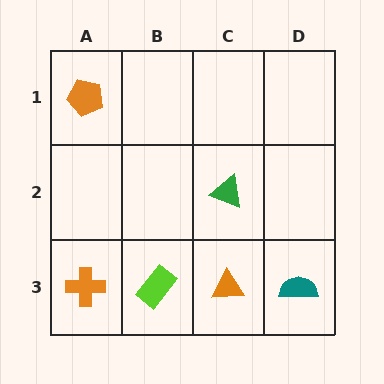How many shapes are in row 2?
1 shape.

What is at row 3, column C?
An orange triangle.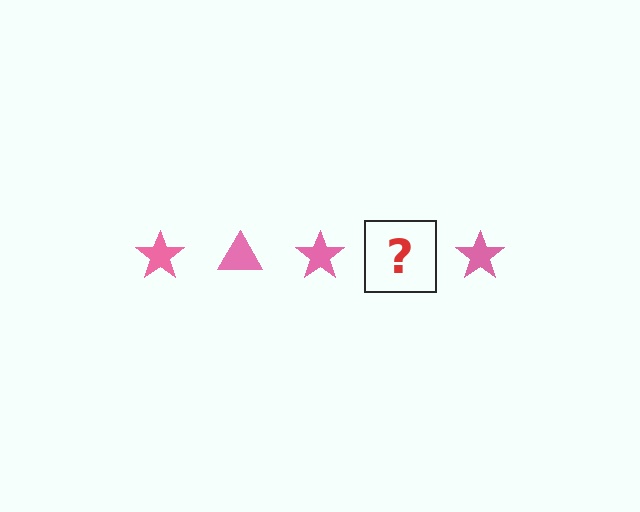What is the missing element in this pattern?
The missing element is a pink triangle.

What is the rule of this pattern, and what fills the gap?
The rule is that the pattern cycles through star, triangle shapes in pink. The gap should be filled with a pink triangle.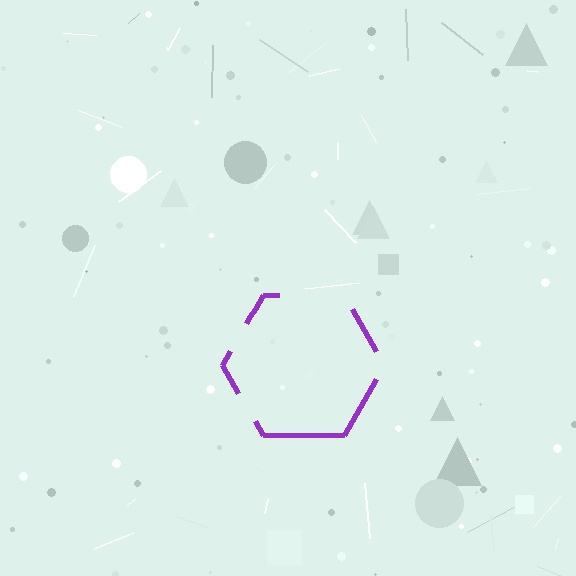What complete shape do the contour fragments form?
The contour fragments form a hexagon.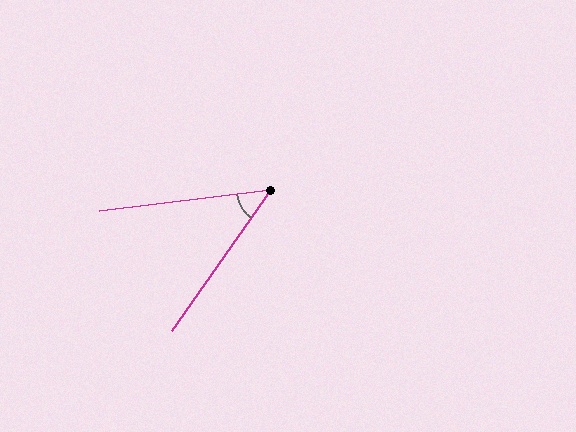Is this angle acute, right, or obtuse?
It is acute.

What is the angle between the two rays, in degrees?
Approximately 48 degrees.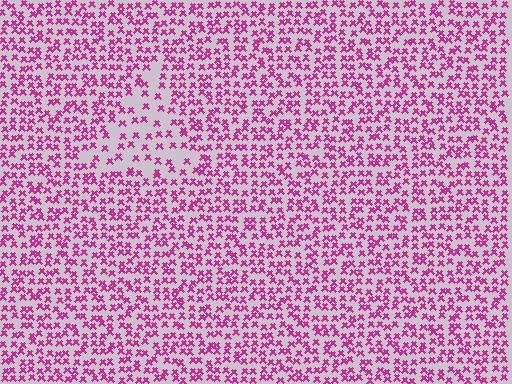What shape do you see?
I see a triangle.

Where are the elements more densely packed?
The elements are more densely packed outside the triangle boundary.